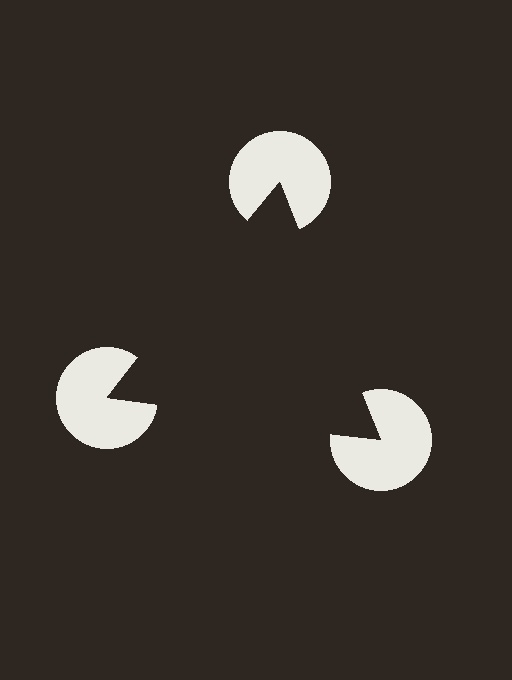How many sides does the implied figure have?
3 sides.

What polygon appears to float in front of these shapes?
An illusory triangle — its edges are inferred from the aligned wedge cuts in the pac-man discs, not physically drawn.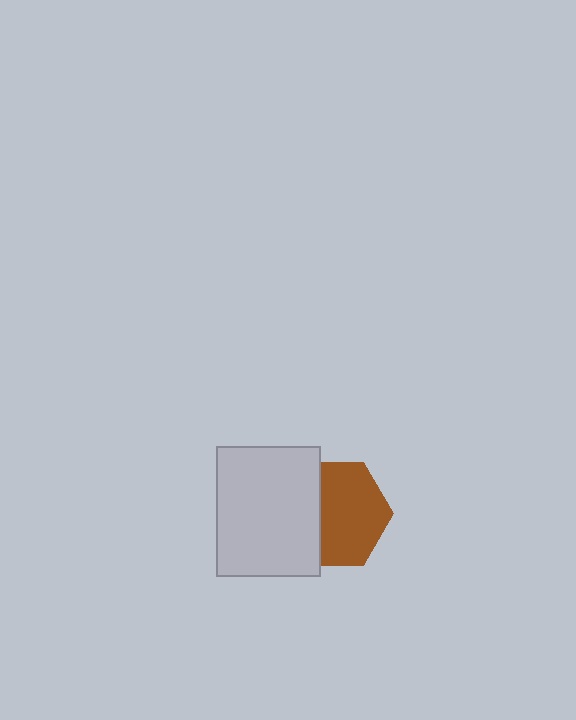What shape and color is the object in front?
The object in front is a light gray rectangle.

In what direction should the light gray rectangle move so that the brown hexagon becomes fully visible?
The light gray rectangle should move left. That is the shortest direction to clear the overlap and leave the brown hexagon fully visible.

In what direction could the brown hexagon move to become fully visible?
The brown hexagon could move right. That would shift it out from behind the light gray rectangle entirely.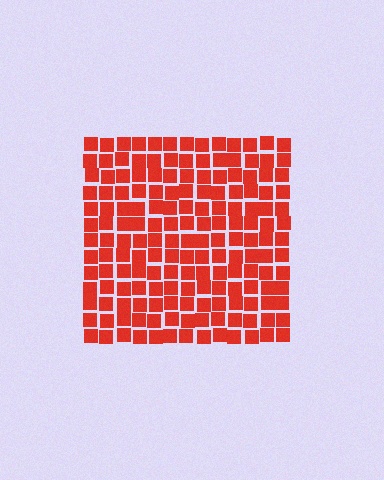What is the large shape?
The large shape is a square.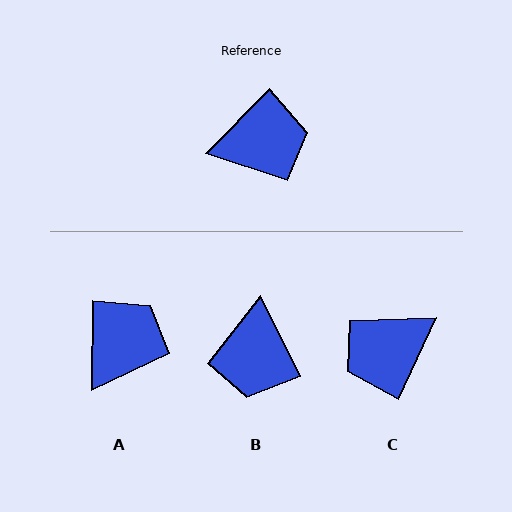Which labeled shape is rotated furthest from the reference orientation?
C, about 160 degrees away.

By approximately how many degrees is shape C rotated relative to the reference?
Approximately 160 degrees clockwise.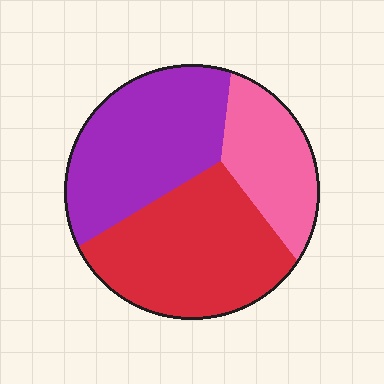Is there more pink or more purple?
Purple.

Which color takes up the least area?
Pink, at roughly 20%.